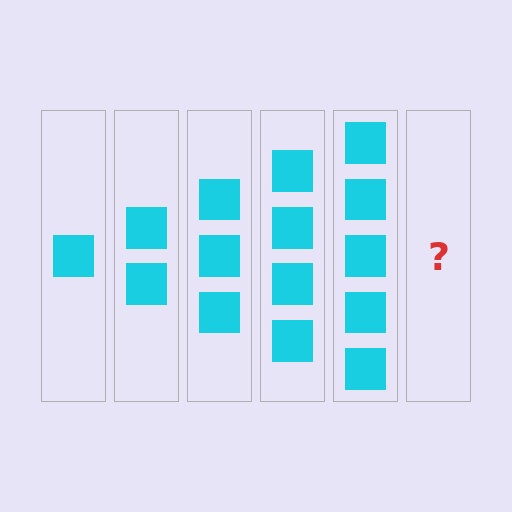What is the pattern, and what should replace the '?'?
The pattern is that each step adds one more square. The '?' should be 6 squares.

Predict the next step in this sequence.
The next step is 6 squares.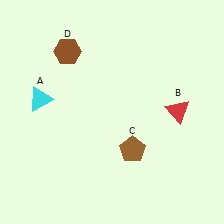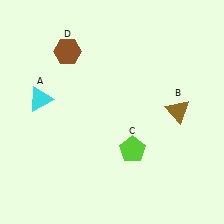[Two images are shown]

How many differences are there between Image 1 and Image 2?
There are 2 differences between the two images.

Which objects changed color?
B changed from red to brown. C changed from brown to lime.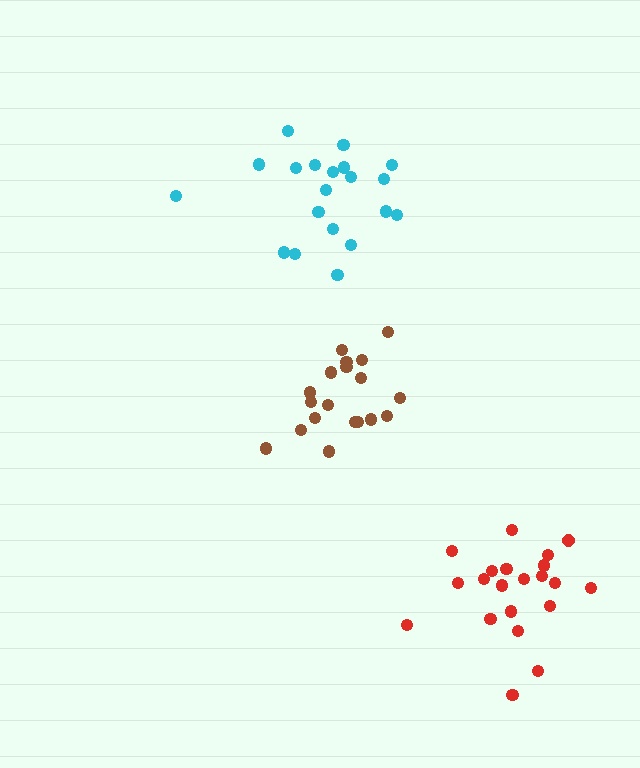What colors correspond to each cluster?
The clusters are colored: cyan, brown, red.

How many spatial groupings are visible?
There are 3 spatial groupings.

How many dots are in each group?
Group 1: 20 dots, Group 2: 19 dots, Group 3: 21 dots (60 total).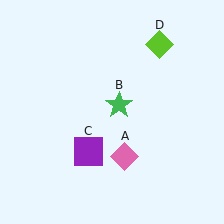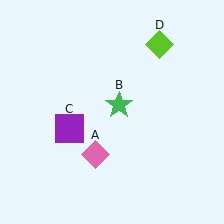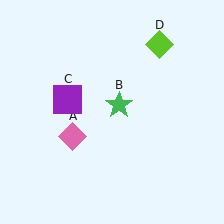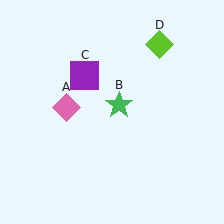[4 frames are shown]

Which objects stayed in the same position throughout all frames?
Green star (object B) and lime diamond (object D) remained stationary.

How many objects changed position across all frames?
2 objects changed position: pink diamond (object A), purple square (object C).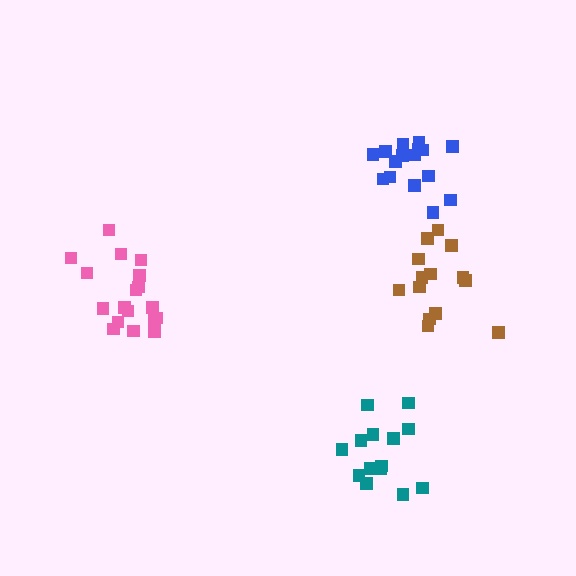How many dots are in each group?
Group 1: 18 dots, Group 2: 17 dots, Group 3: 14 dots, Group 4: 14 dots (63 total).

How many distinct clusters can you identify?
There are 4 distinct clusters.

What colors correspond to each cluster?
The clusters are colored: pink, blue, teal, brown.